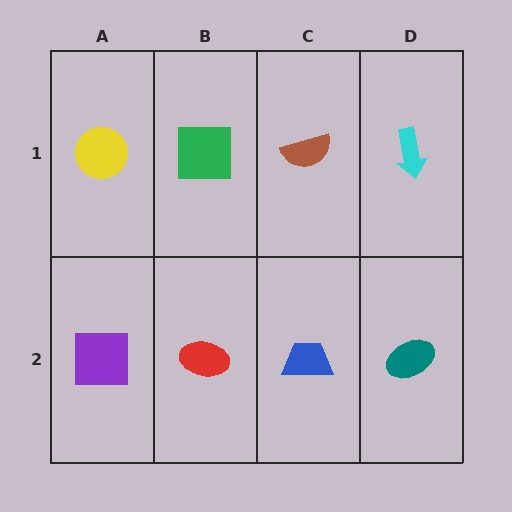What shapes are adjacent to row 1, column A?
A purple square (row 2, column A), a green square (row 1, column B).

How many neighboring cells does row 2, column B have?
3.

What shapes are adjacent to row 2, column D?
A cyan arrow (row 1, column D), a blue trapezoid (row 2, column C).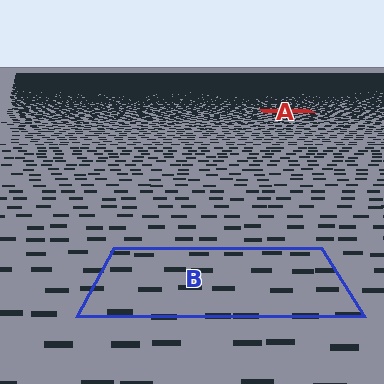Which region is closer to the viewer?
Region B is closer. The texture elements there are larger and more spread out.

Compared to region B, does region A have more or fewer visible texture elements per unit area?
Region A has more texture elements per unit area — they are packed more densely because it is farther away.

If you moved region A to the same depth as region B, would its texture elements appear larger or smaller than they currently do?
They would appear larger. At a closer depth, the same texture elements are projected at a bigger on-screen size.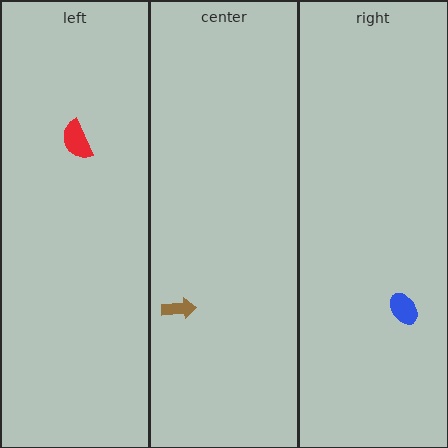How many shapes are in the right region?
1.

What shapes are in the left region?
The red semicircle.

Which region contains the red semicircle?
The left region.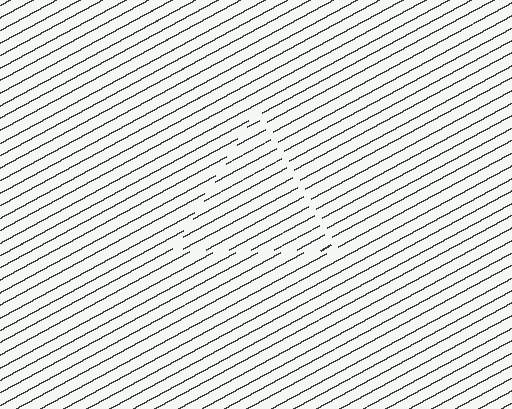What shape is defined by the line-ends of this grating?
An illusory triangle. The interior of the shape contains the same grating, shifted by half a period — the contour is defined by the phase discontinuity where line-ends from the inner and outer gratings abut.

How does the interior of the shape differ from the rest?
The interior of the shape contains the same grating, shifted by half a period — the contour is defined by the phase discontinuity where line-ends from the inner and outer gratings abut.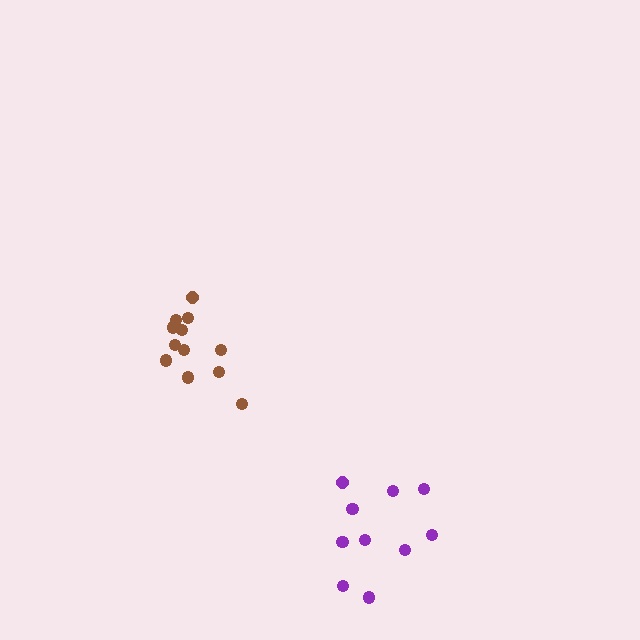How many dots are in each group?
Group 1: 10 dots, Group 2: 12 dots (22 total).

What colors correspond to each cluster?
The clusters are colored: purple, brown.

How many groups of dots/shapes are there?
There are 2 groups.